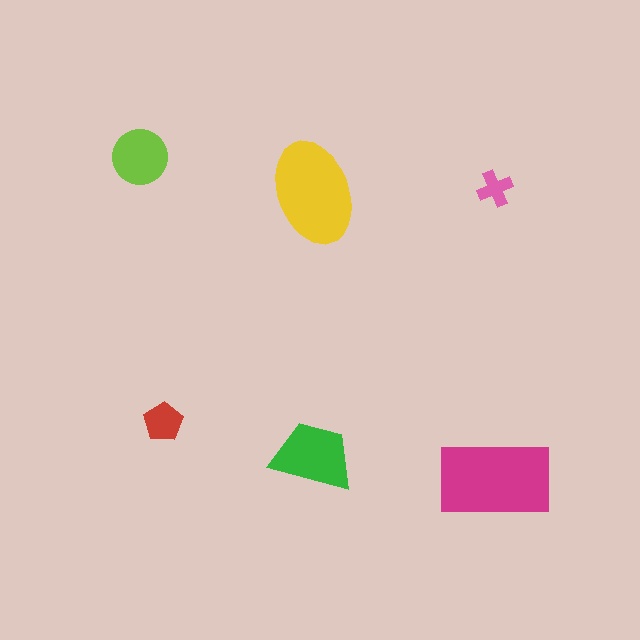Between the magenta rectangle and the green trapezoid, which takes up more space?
The magenta rectangle.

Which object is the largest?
The magenta rectangle.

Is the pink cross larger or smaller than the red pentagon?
Smaller.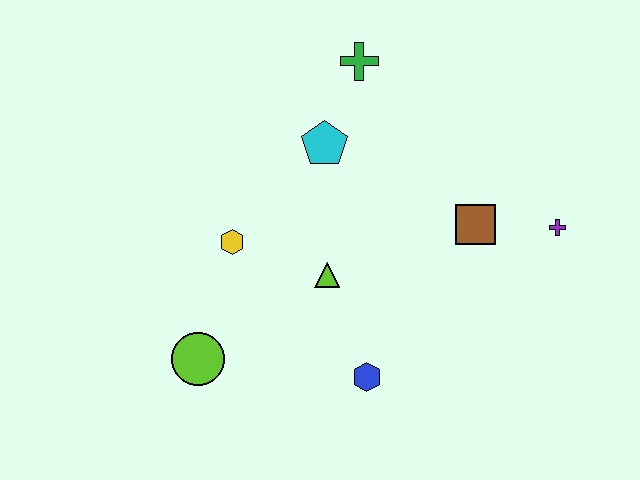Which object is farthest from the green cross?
The lime circle is farthest from the green cross.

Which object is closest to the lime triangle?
The yellow hexagon is closest to the lime triangle.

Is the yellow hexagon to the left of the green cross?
Yes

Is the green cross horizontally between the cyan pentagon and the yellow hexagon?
No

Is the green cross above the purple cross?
Yes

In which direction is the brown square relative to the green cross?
The brown square is below the green cross.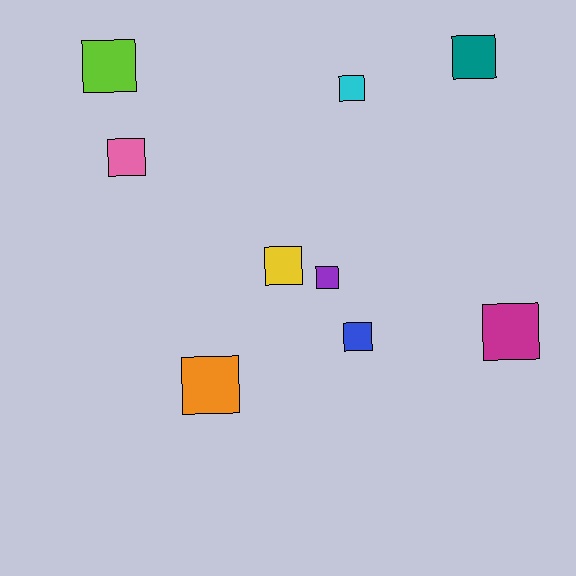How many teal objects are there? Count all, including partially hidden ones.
There is 1 teal object.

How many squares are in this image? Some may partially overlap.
There are 9 squares.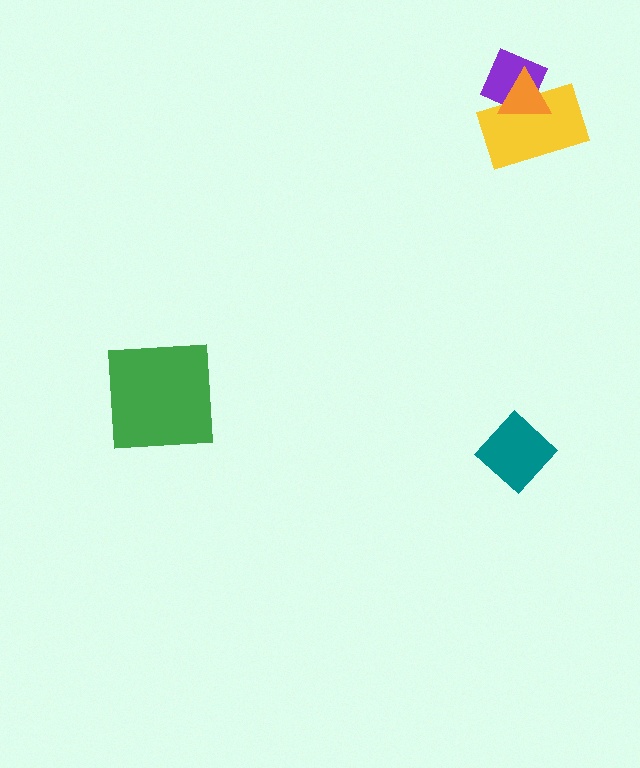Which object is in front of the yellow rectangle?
The orange triangle is in front of the yellow rectangle.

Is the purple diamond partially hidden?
Yes, it is partially covered by another shape.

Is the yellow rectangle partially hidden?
Yes, it is partially covered by another shape.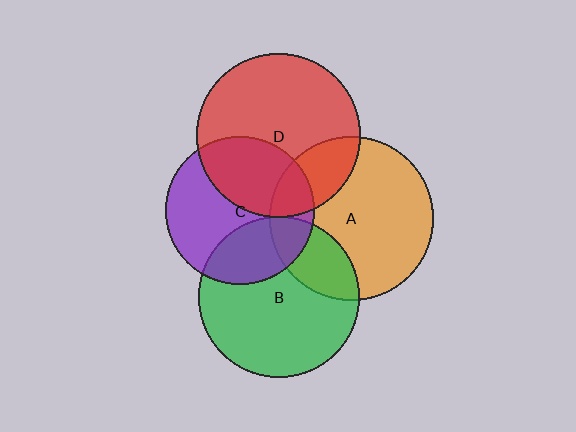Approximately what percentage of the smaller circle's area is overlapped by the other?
Approximately 25%.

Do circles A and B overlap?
Yes.